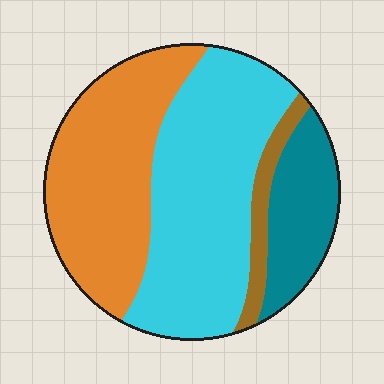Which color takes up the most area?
Cyan, at roughly 45%.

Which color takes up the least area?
Brown, at roughly 5%.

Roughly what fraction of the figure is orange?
Orange covers about 35% of the figure.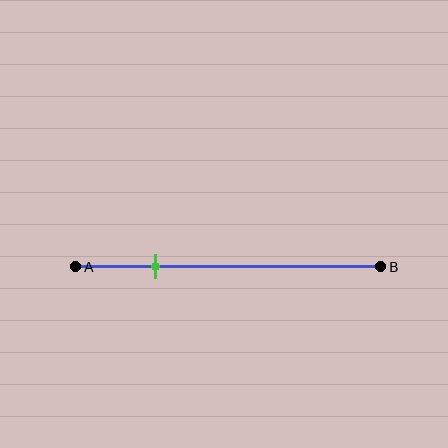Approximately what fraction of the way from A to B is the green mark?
The green mark is approximately 25% of the way from A to B.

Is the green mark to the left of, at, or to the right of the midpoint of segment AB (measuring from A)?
The green mark is to the left of the midpoint of segment AB.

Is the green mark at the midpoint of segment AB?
No, the mark is at about 25% from A, not at the 50% midpoint.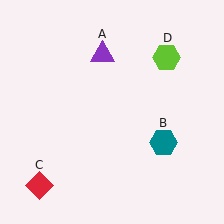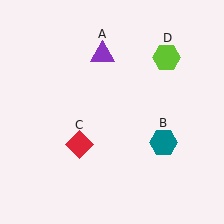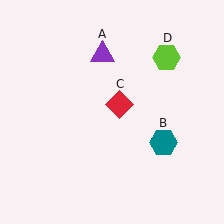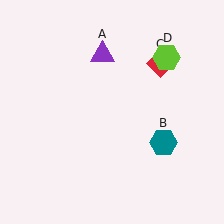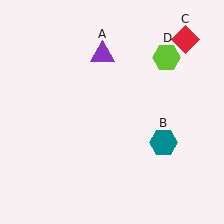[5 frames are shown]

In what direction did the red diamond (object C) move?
The red diamond (object C) moved up and to the right.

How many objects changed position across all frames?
1 object changed position: red diamond (object C).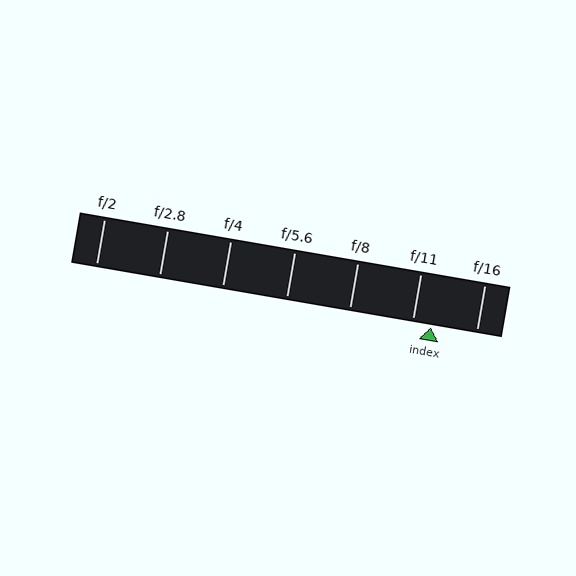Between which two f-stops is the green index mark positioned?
The index mark is between f/11 and f/16.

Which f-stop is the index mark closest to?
The index mark is closest to f/11.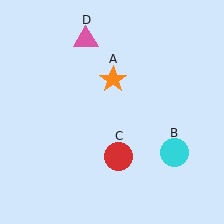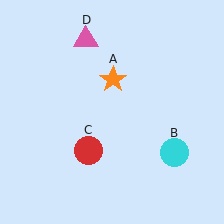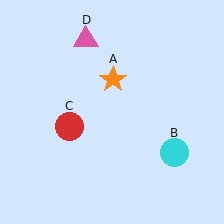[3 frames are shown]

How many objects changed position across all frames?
1 object changed position: red circle (object C).